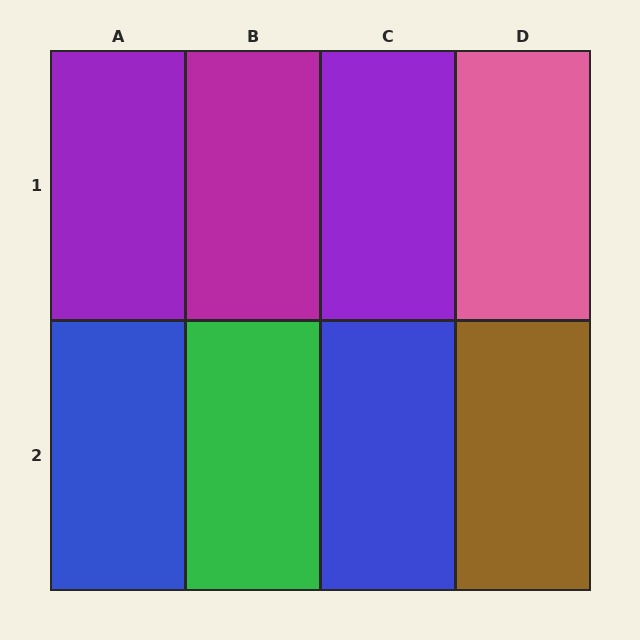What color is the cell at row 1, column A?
Purple.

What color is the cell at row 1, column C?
Purple.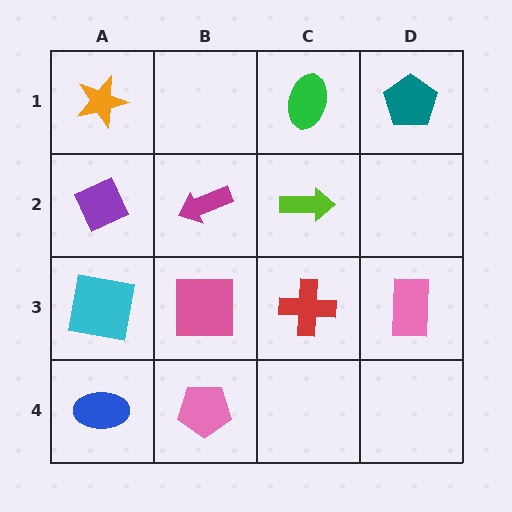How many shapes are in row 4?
2 shapes.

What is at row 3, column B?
A pink square.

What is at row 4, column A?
A blue ellipse.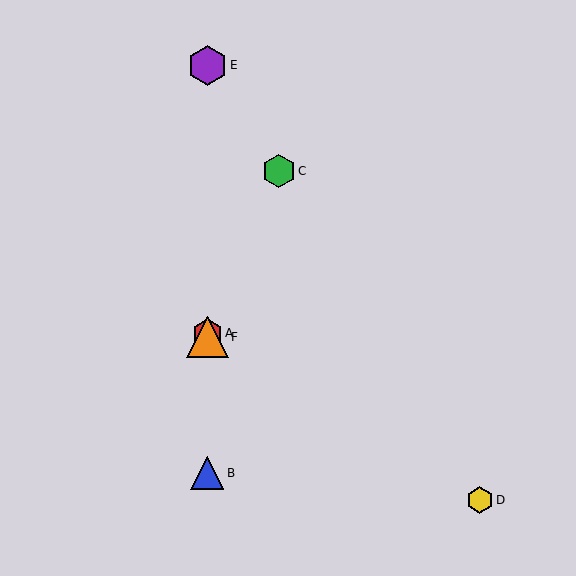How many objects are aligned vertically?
4 objects (A, B, E, F) are aligned vertically.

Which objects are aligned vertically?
Objects A, B, E, F are aligned vertically.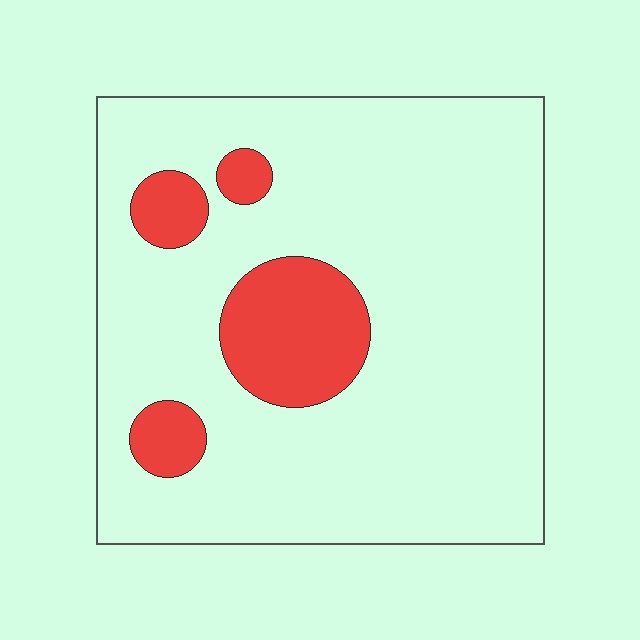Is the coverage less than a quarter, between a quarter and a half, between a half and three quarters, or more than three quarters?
Less than a quarter.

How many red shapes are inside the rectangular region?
4.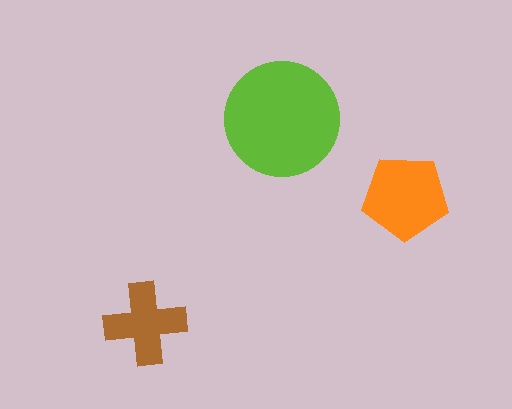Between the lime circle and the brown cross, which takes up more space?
The lime circle.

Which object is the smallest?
The brown cross.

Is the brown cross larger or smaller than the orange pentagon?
Smaller.